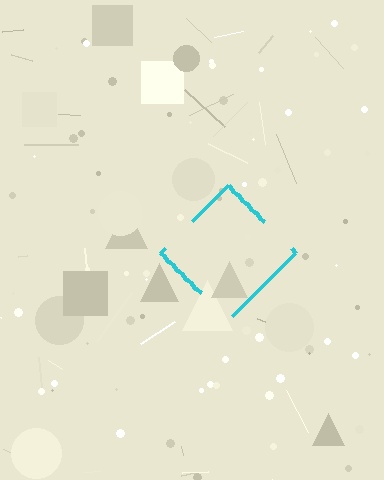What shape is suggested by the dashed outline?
The dashed outline suggests a diamond.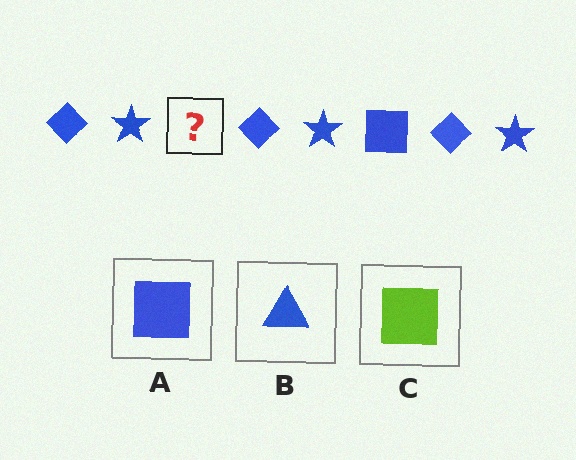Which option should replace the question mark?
Option A.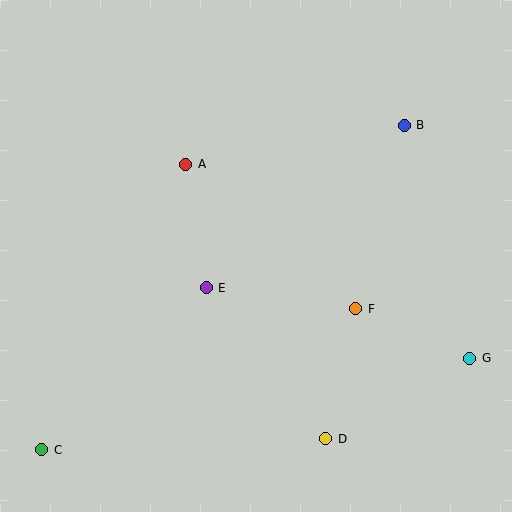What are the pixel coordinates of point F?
Point F is at (356, 309).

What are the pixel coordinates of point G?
Point G is at (470, 358).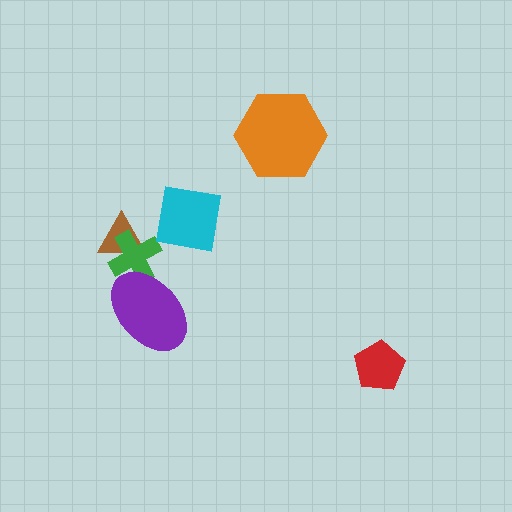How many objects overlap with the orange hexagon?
0 objects overlap with the orange hexagon.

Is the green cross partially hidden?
Yes, it is partially covered by another shape.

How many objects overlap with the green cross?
2 objects overlap with the green cross.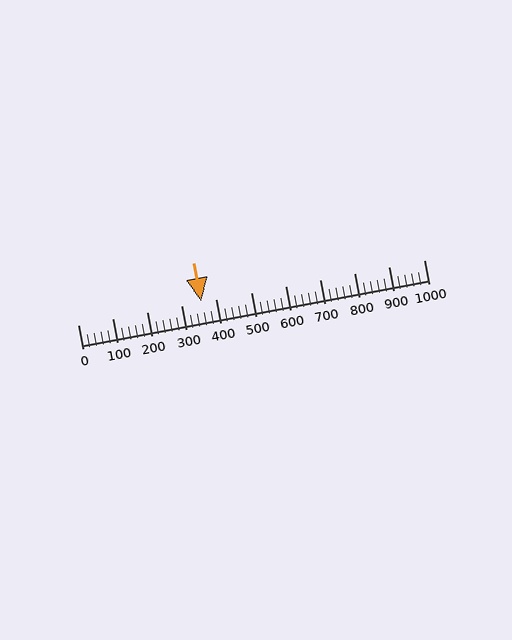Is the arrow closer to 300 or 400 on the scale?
The arrow is closer to 400.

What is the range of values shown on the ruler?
The ruler shows values from 0 to 1000.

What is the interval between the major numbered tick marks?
The major tick marks are spaced 100 units apart.